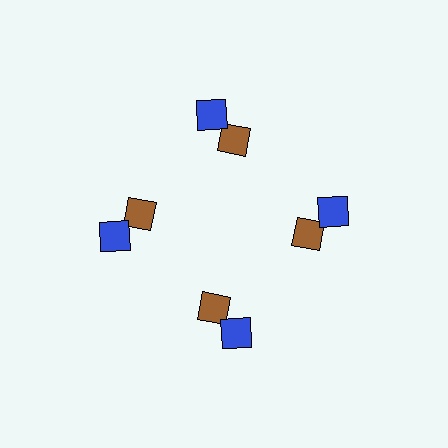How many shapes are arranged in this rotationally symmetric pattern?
There are 8 shapes, arranged in 4 groups of 2.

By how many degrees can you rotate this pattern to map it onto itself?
The pattern maps onto itself every 90 degrees of rotation.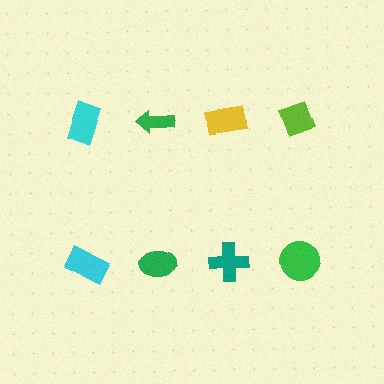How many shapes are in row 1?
4 shapes.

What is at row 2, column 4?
A green circle.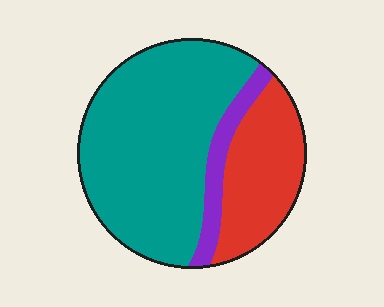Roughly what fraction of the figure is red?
Red covers about 25% of the figure.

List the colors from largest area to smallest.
From largest to smallest: teal, red, purple.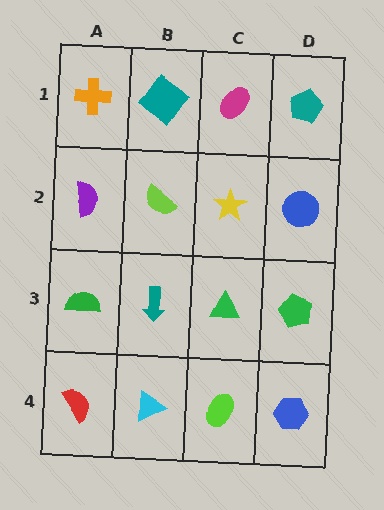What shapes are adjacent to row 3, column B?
A lime semicircle (row 2, column B), a cyan triangle (row 4, column B), a green semicircle (row 3, column A), a green triangle (row 3, column C).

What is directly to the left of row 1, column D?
A magenta ellipse.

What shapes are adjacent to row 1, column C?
A yellow star (row 2, column C), a teal diamond (row 1, column B), a teal pentagon (row 1, column D).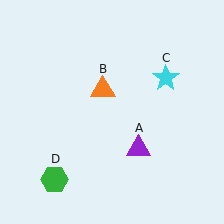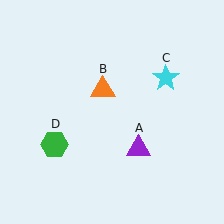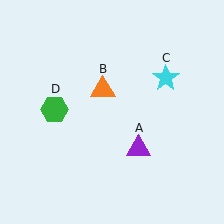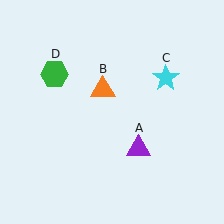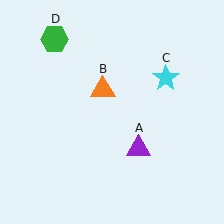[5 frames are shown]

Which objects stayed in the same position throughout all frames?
Purple triangle (object A) and orange triangle (object B) and cyan star (object C) remained stationary.